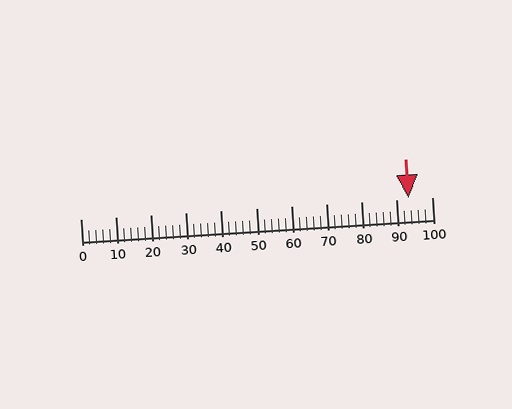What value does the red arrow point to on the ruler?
The red arrow points to approximately 93.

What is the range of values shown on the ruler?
The ruler shows values from 0 to 100.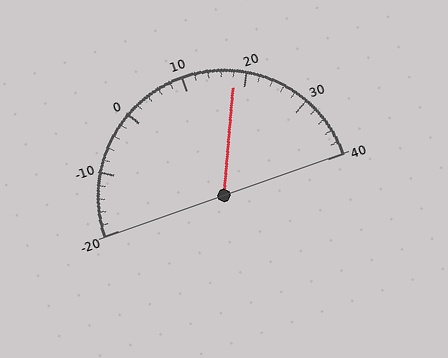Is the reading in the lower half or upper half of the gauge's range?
The reading is in the upper half of the range (-20 to 40).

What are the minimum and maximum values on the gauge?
The gauge ranges from -20 to 40.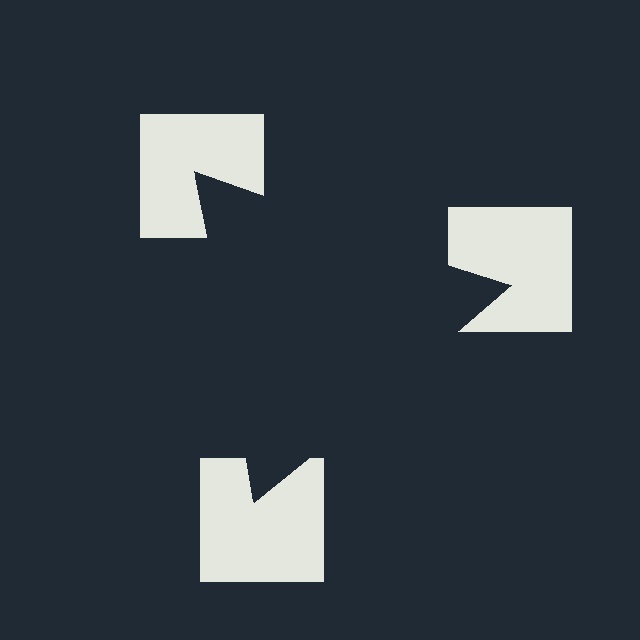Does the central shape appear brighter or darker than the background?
It typically appears slightly darker than the background, even though no actual brightness change is drawn.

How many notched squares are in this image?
There are 3 — one at each vertex of the illusory triangle.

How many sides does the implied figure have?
3 sides.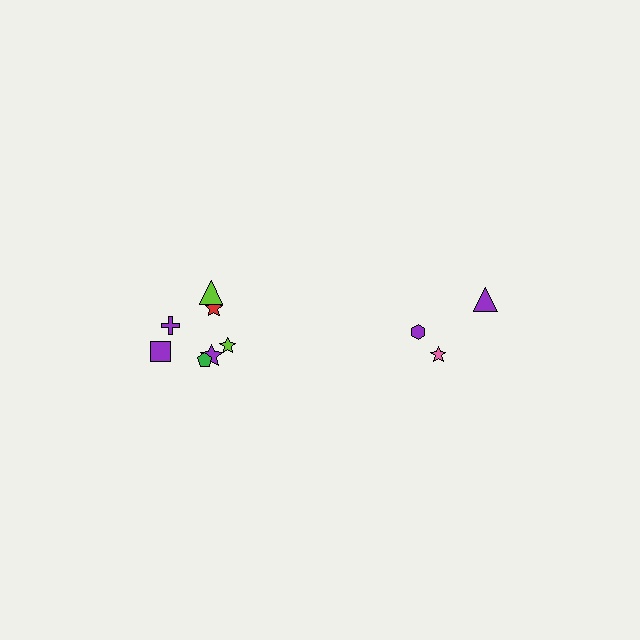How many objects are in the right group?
There are 3 objects.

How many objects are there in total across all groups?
There are 10 objects.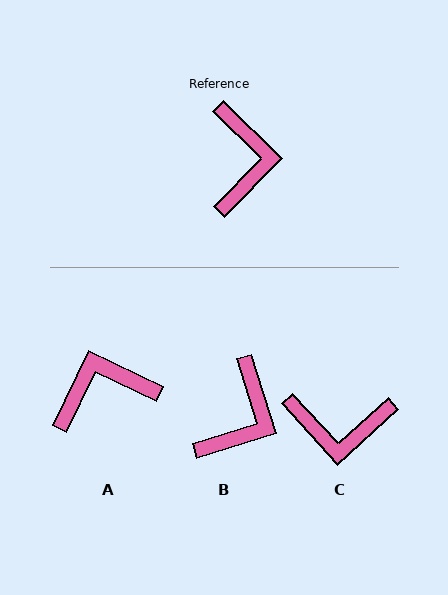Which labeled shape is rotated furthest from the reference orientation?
A, about 109 degrees away.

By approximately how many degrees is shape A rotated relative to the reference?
Approximately 109 degrees counter-clockwise.